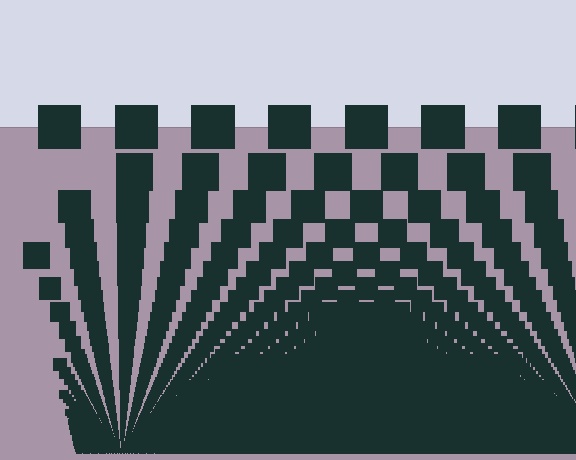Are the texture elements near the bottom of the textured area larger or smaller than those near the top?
Smaller. The gradient is inverted — elements near the bottom are smaller and denser.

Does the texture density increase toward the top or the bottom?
Density increases toward the bottom.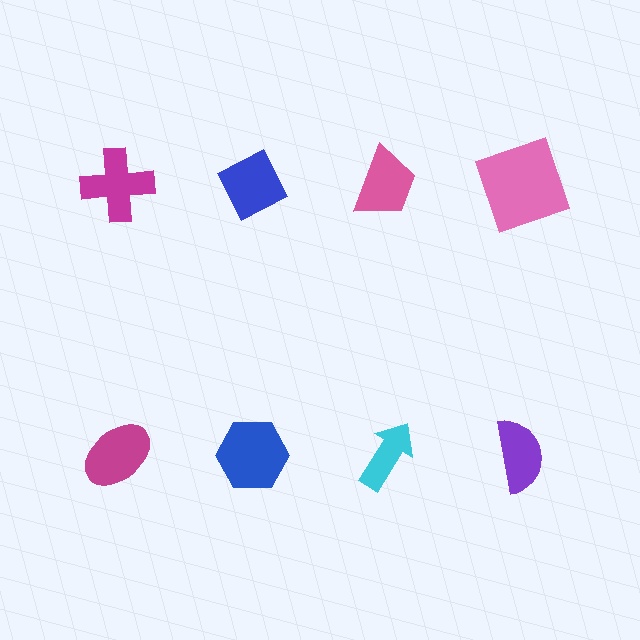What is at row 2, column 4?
A purple semicircle.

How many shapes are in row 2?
4 shapes.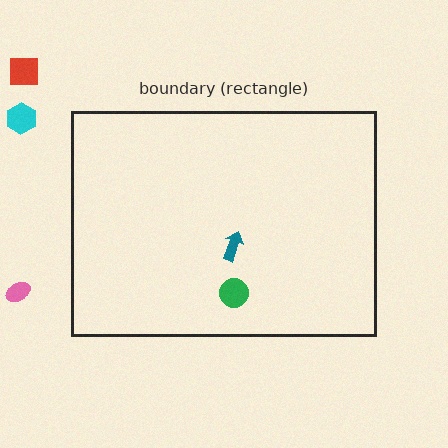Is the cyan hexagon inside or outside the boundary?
Outside.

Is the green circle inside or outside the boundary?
Inside.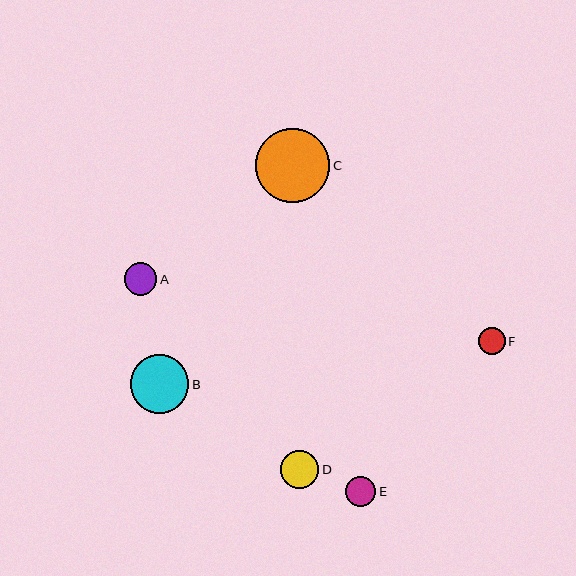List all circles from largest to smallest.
From largest to smallest: C, B, D, A, E, F.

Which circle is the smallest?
Circle F is the smallest with a size of approximately 27 pixels.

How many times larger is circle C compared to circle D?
Circle C is approximately 1.9 times the size of circle D.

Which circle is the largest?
Circle C is the largest with a size of approximately 74 pixels.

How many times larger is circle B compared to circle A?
Circle B is approximately 1.8 times the size of circle A.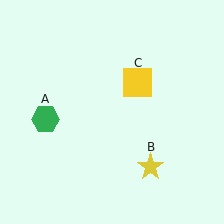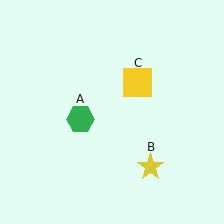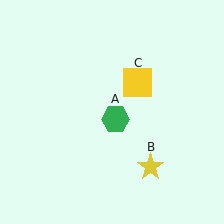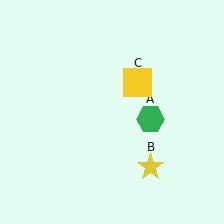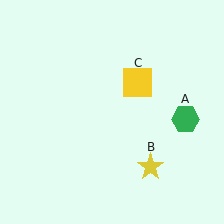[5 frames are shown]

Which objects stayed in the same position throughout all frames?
Yellow star (object B) and yellow square (object C) remained stationary.